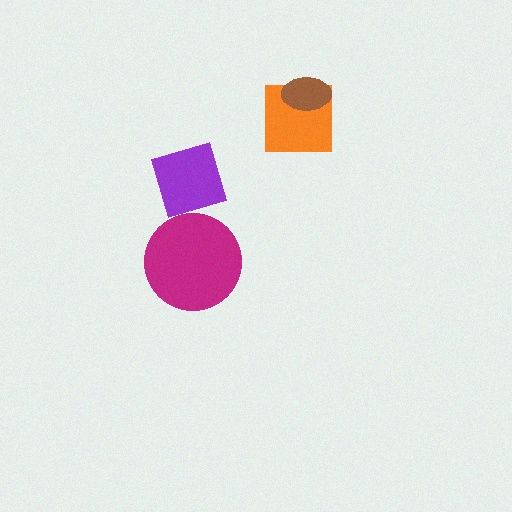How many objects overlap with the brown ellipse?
1 object overlaps with the brown ellipse.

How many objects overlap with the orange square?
1 object overlaps with the orange square.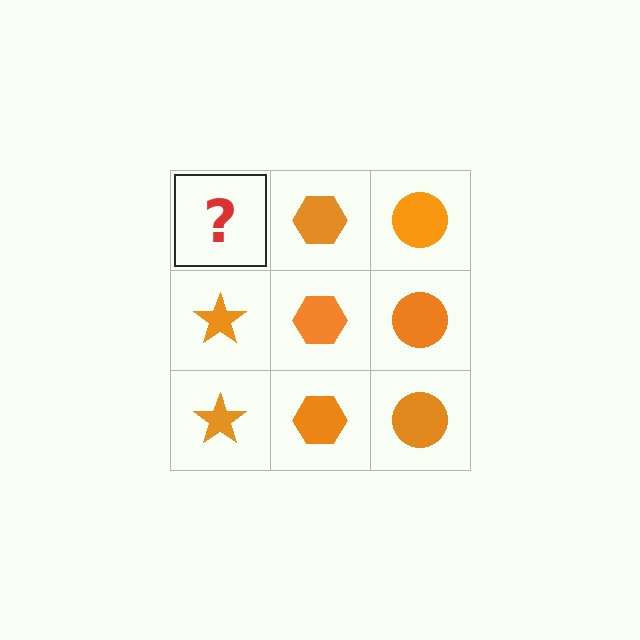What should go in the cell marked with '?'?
The missing cell should contain an orange star.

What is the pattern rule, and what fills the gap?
The rule is that each column has a consistent shape. The gap should be filled with an orange star.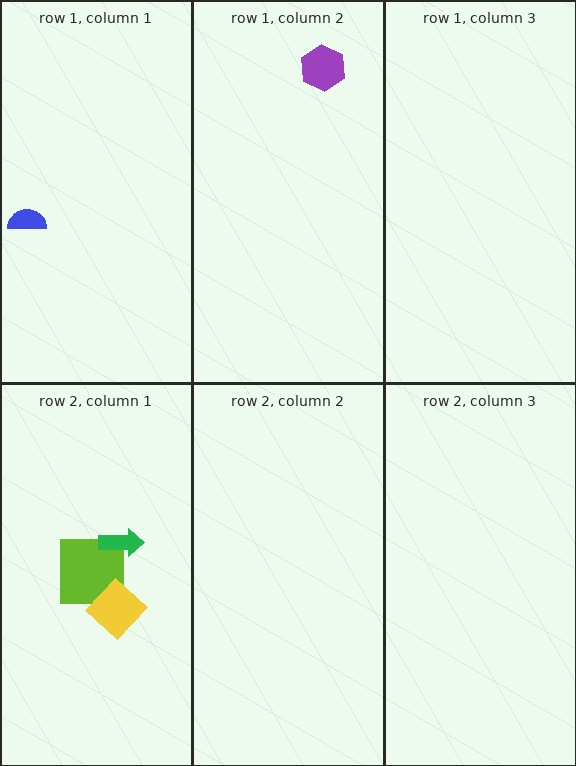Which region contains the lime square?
The row 2, column 1 region.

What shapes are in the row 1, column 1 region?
The blue semicircle.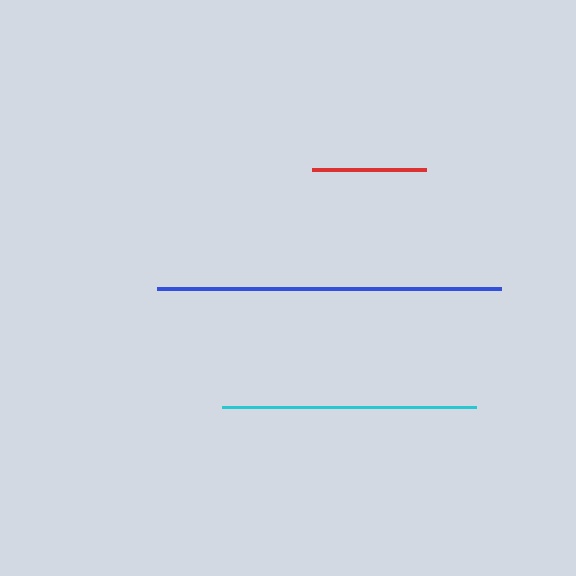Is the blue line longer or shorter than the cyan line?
The blue line is longer than the cyan line.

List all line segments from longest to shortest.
From longest to shortest: blue, cyan, red.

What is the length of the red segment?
The red segment is approximately 114 pixels long.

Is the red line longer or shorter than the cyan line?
The cyan line is longer than the red line.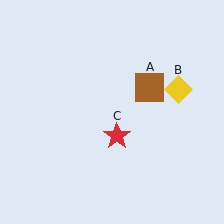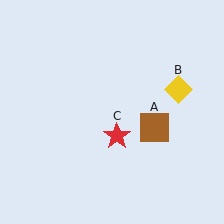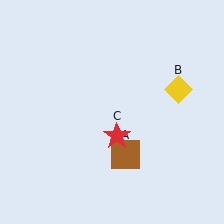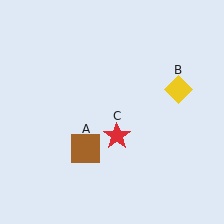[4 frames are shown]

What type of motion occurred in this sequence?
The brown square (object A) rotated clockwise around the center of the scene.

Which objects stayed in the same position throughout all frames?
Yellow diamond (object B) and red star (object C) remained stationary.